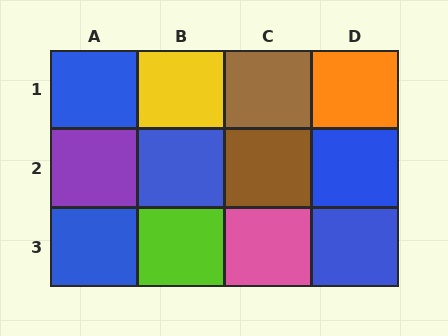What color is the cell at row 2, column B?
Blue.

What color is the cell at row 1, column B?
Yellow.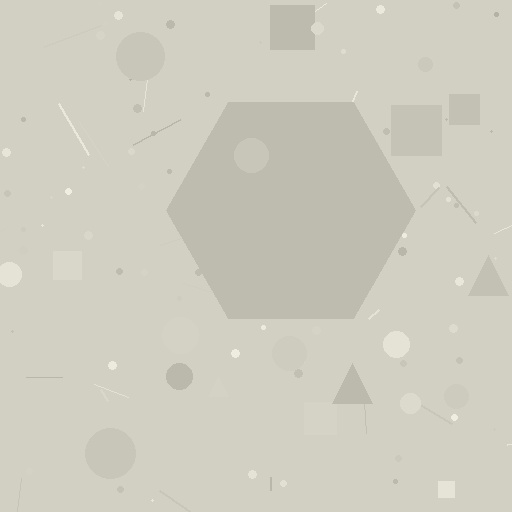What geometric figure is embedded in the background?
A hexagon is embedded in the background.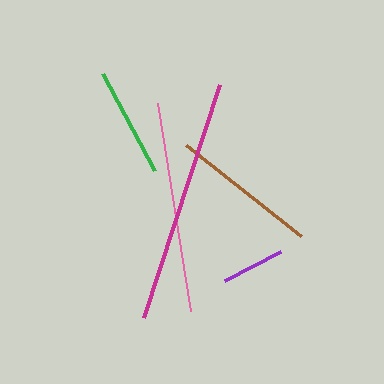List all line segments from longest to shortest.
From longest to shortest: magenta, pink, brown, green, purple.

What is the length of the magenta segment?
The magenta segment is approximately 246 pixels long.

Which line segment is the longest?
The magenta line is the longest at approximately 246 pixels.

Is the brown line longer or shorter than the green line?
The brown line is longer than the green line.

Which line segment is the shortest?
The purple line is the shortest at approximately 63 pixels.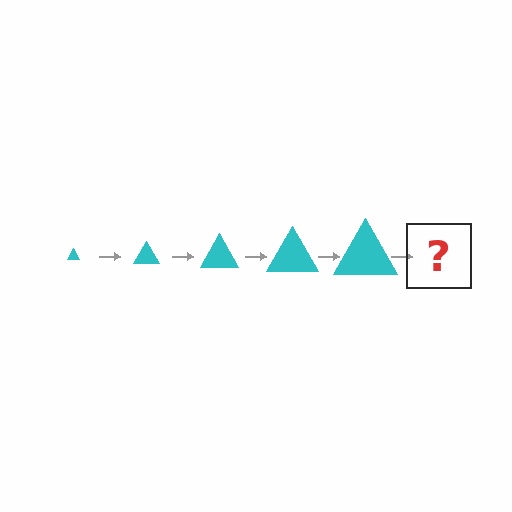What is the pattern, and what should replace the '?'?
The pattern is that the triangle gets progressively larger each step. The '?' should be a cyan triangle, larger than the previous one.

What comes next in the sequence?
The next element should be a cyan triangle, larger than the previous one.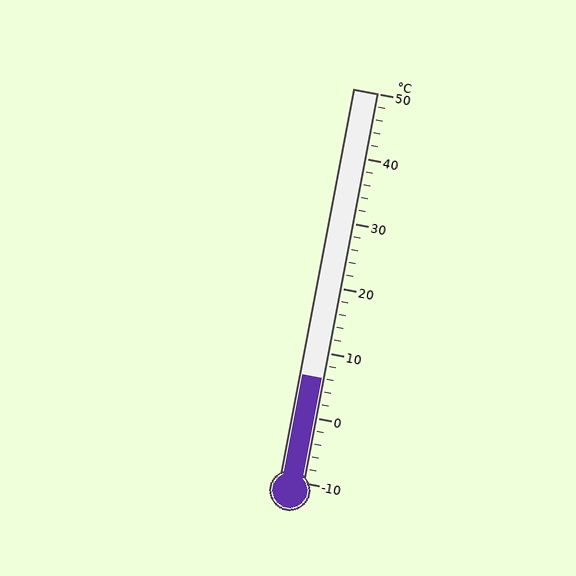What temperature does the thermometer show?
The thermometer shows approximately 6°C.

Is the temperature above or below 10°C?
The temperature is below 10°C.